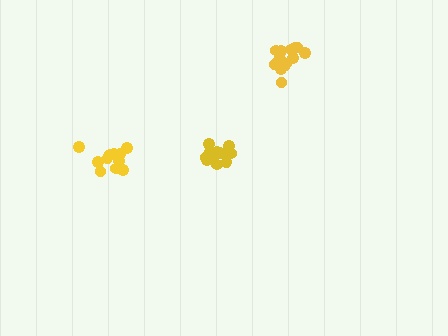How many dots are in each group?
Group 1: 14 dots, Group 2: 12 dots, Group 3: 11 dots (37 total).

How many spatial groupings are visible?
There are 3 spatial groupings.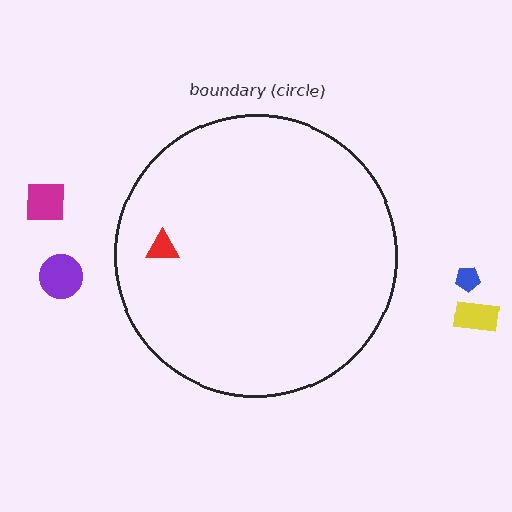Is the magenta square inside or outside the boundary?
Outside.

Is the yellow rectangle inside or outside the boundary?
Outside.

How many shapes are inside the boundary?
1 inside, 4 outside.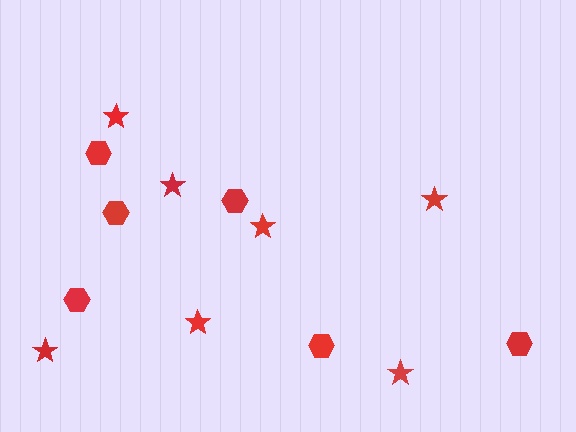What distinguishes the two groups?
There are 2 groups: one group of stars (7) and one group of hexagons (6).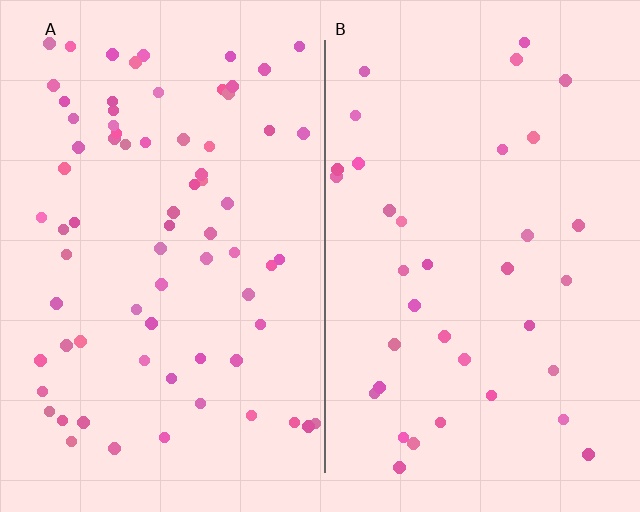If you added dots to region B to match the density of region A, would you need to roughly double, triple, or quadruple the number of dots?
Approximately double.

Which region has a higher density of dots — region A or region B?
A (the left).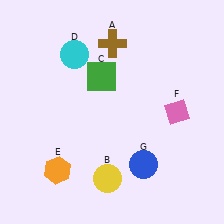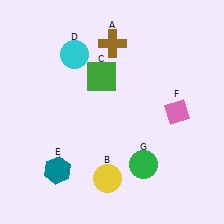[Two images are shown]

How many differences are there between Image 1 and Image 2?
There are 2 differences between the two images.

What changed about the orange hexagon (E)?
In Image 1, E is orange. In Image 2, it changed to teal.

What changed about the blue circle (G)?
In Image 1, G is blue. In Image 2, it changed to green.